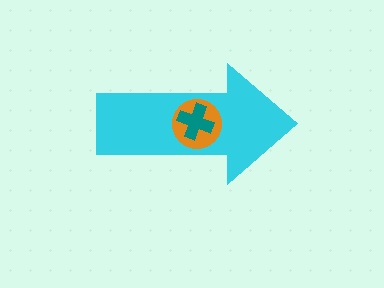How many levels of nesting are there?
3.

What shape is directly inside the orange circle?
The teal cross.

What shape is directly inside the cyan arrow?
The orange circle.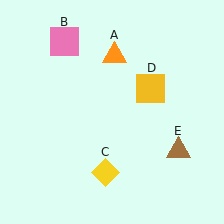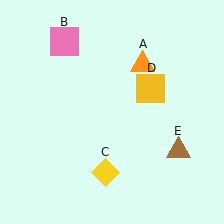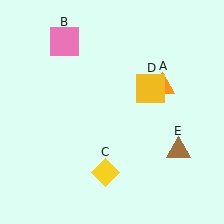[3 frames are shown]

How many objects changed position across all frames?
1 object changed position: orange triangle (object A).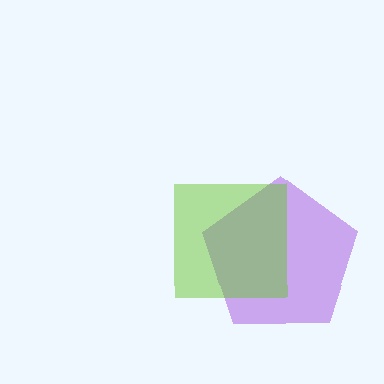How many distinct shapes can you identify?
There are 2 distinct shapes: a purple pentagon, a lime square.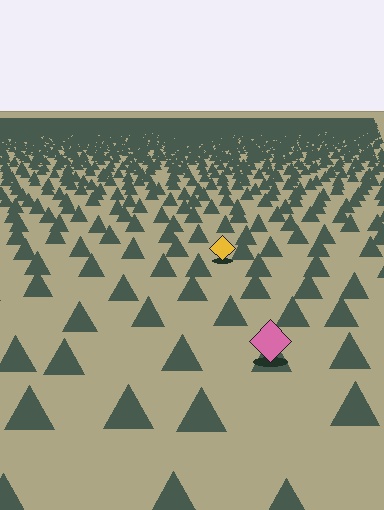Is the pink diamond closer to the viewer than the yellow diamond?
Yes. The pink diamond is closer — you can tell from the texture gradient: the ground texture is coarser near it.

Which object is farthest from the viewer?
The yellow diamond is farthest from the viewer. It appears smaller and the ground texture around it is denser.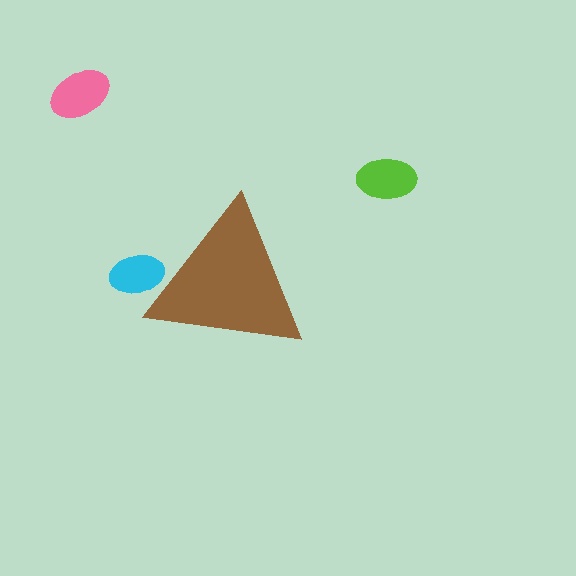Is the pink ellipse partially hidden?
No, the pink ellipse is fully visible.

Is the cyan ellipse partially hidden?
Yes, the cyan ellipse is partially hidden behind the brown triangle.